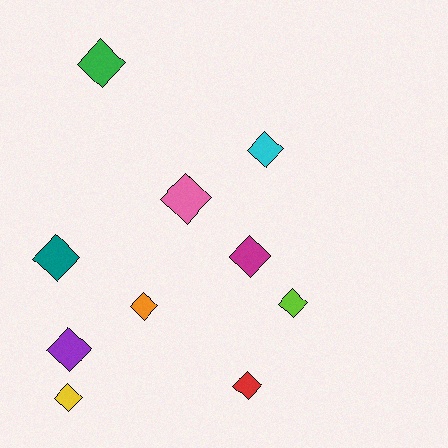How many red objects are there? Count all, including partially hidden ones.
There is 1 red object.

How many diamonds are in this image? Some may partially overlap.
There are 10 diamonds.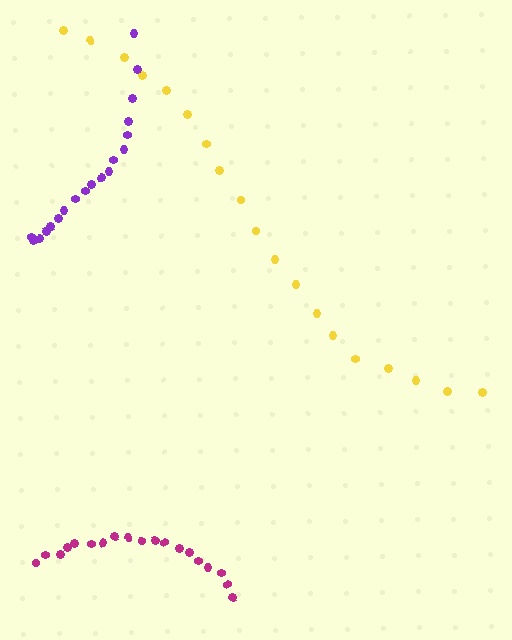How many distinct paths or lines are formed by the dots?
There are 3 distinct paths.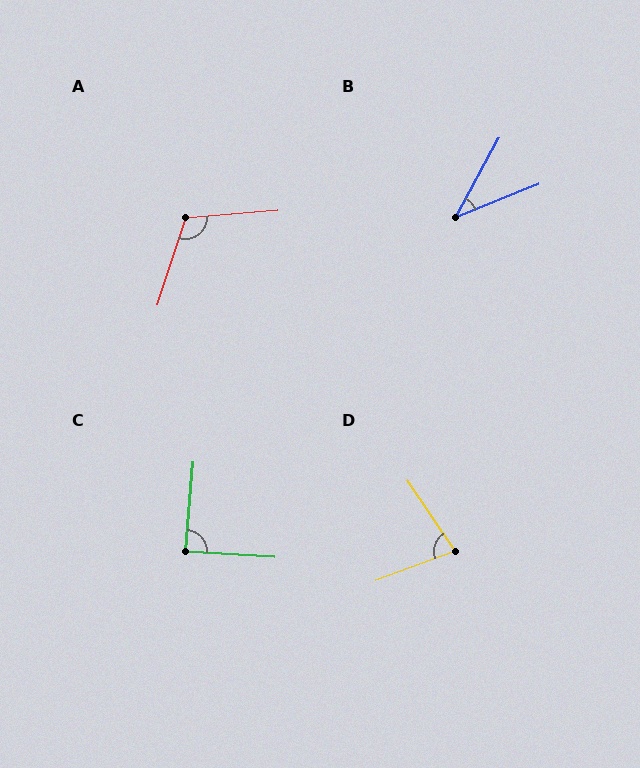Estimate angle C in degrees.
Approximately 89 degrees.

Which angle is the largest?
A, at approximately 112 degrees.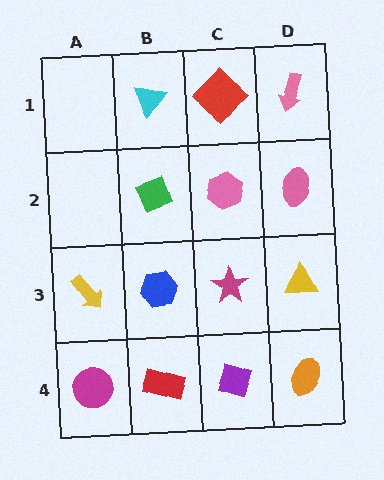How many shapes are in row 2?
3 shapes.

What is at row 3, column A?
A yellow arrow.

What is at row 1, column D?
A pink arrow.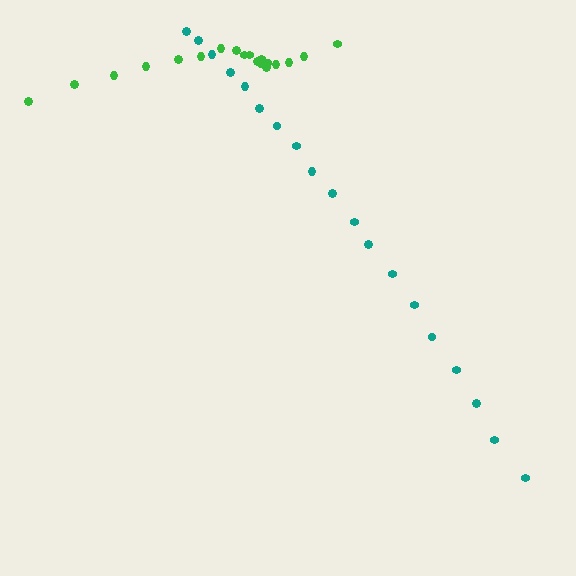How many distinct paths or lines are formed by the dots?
There are 2 distinct paths.